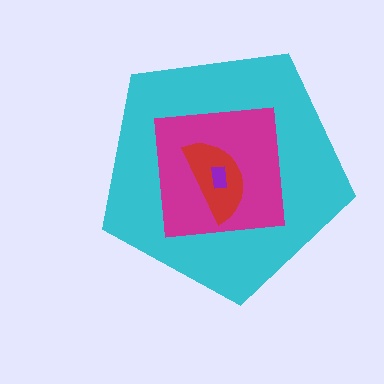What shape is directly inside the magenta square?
The red semicircle.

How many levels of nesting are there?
4.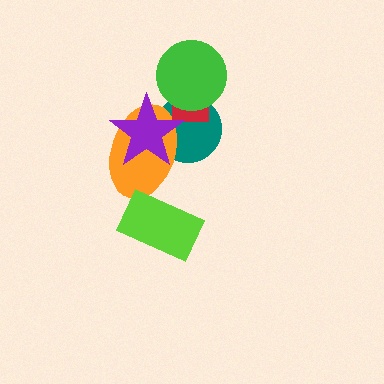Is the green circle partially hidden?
No, no other shape covers it.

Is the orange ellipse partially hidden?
Yes, it is partially covered by another shape.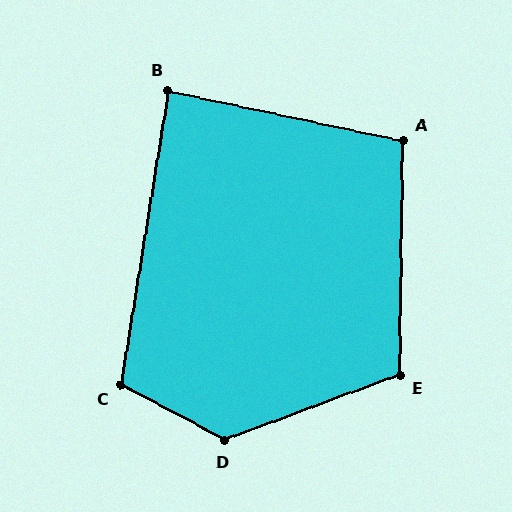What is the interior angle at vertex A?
Approximately 101 degrees (obtuse).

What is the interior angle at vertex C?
Approximately 109 degrees (obtuse).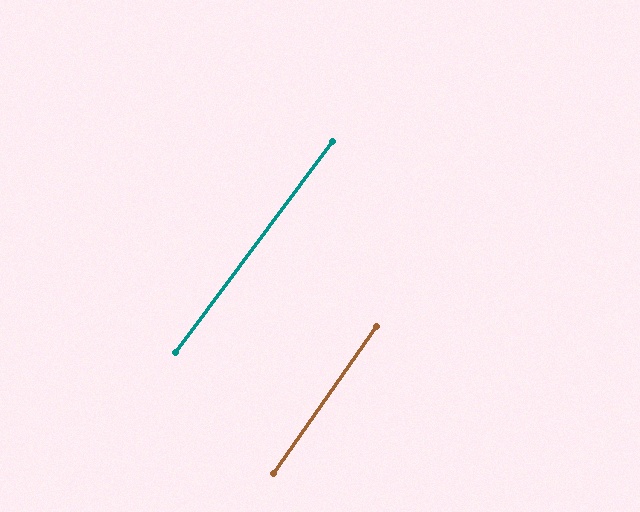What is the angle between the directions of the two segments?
Approximately 2 degrees.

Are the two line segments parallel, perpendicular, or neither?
Parallel — their directions differ by only 1.6°.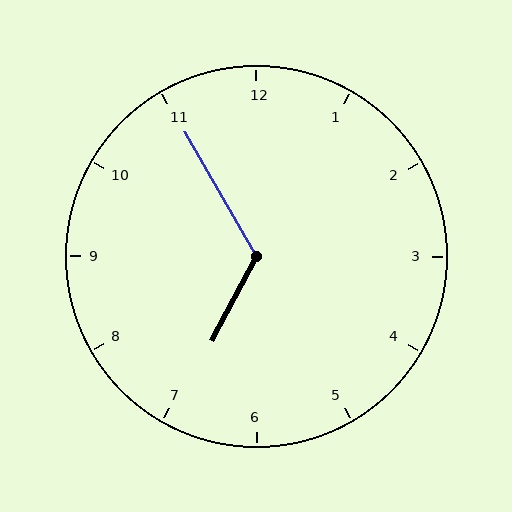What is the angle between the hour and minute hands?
Approximately 122 degrees.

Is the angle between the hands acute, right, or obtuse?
It is obtuse.